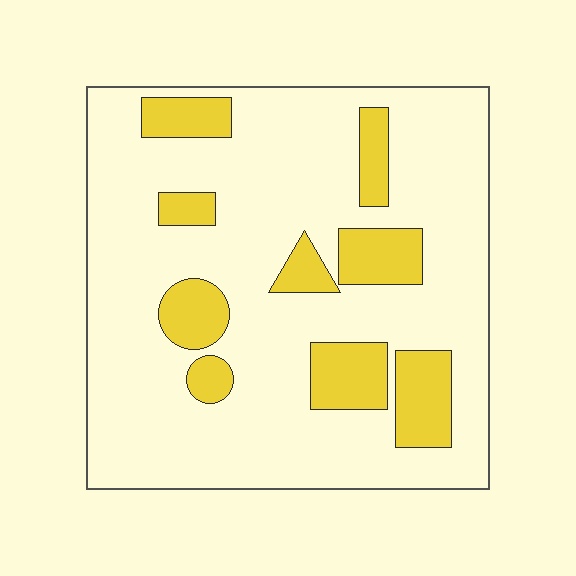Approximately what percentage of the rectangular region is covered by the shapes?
Approximately 20%.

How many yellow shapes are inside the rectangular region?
9.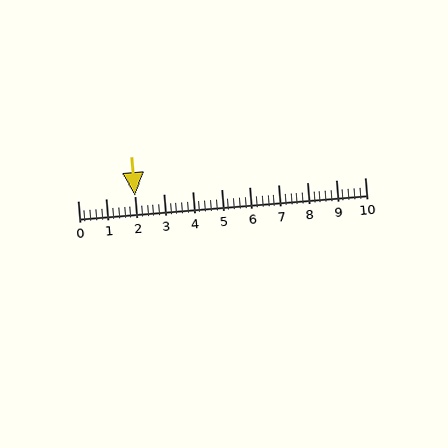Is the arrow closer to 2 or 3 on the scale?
The arrow is closer to 2.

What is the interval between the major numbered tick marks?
The major tick marks are spaced 1 units apart.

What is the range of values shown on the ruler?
The ruler shows values from 0 to 10.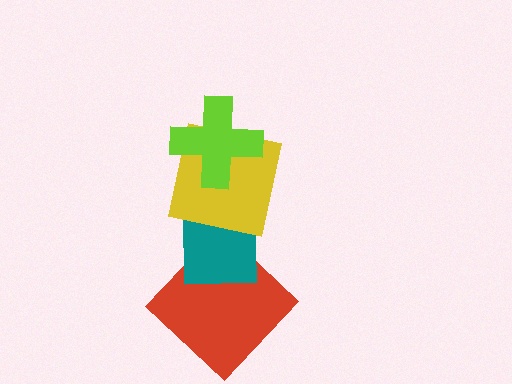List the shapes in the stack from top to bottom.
From top to bottom: the lime cross, the yellow square, the teal square, the red diamond.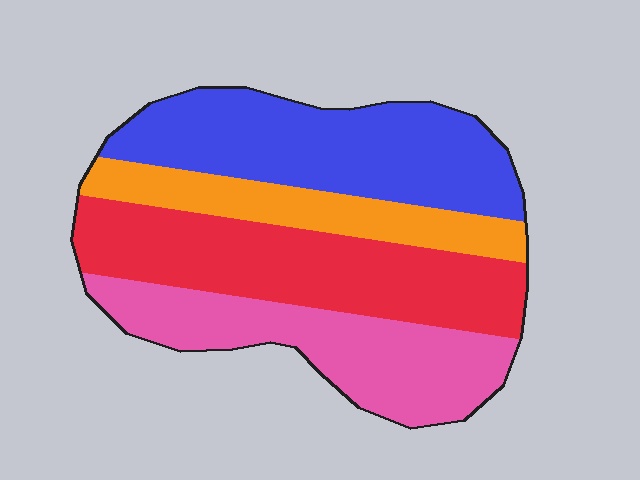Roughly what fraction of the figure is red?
Red covers roughly 30% of the figure.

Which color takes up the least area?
Orange, at roughly 15%.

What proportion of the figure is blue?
Blue takes up about one third (1/3) of the figure.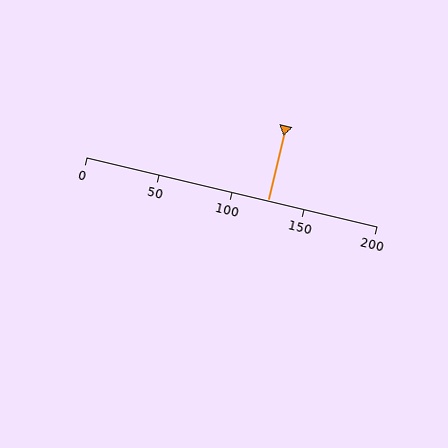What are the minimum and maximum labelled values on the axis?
The axis runs from 0 to 200.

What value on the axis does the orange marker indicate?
The marker indicates approximately 125.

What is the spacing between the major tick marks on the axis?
The major ticks are spaced 50 apart.